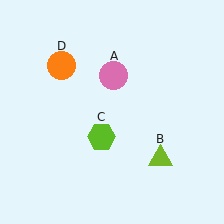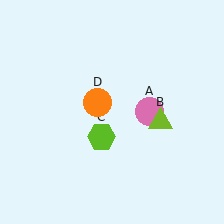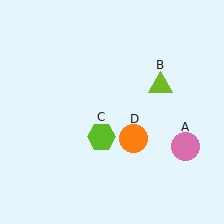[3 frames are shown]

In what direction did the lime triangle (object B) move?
The lime triangle (object B) moved up.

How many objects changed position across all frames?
3 objects changed position: pink circle (object A), lime triangle (object B), orange circle (object D).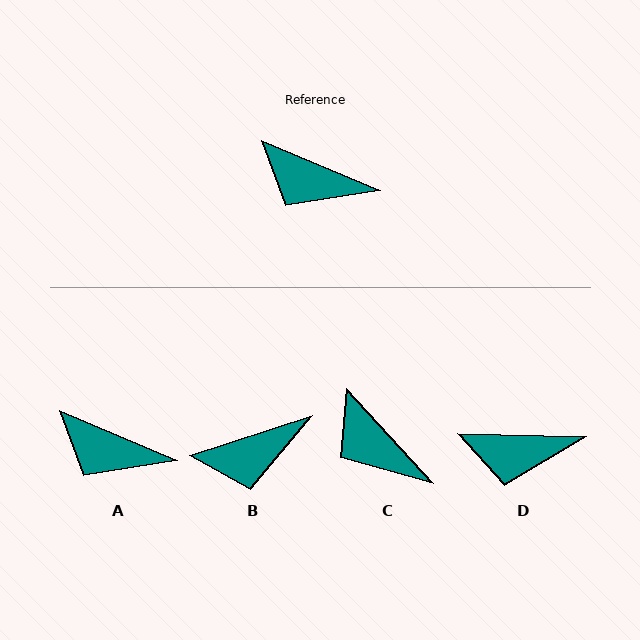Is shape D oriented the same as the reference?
No, it is off by about 22 degrees.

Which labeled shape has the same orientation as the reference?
A.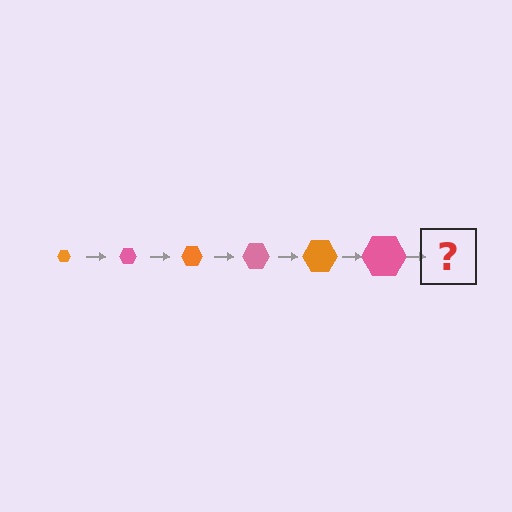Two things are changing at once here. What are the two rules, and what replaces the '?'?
The two rules are that the hexagon grows larger each step and the color cycles through orange and pink. The '?' should be an orange hexagon, larger than the previous one.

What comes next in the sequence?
The next element should be an orange hexagon, larger than the previous one.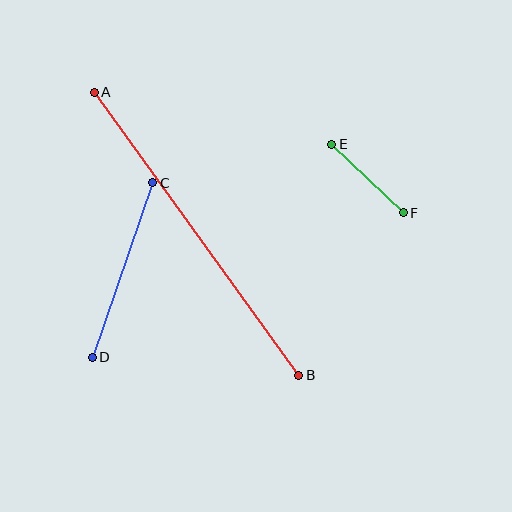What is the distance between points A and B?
The distance is approximately 349 pixels.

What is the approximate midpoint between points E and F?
The midpoint is at approximately (368, 179) pixels.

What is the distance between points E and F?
The distance is approximately 99 pixels.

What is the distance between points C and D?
The distance is approximately 185 pixels.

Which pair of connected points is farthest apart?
Points A and B are farthest apart.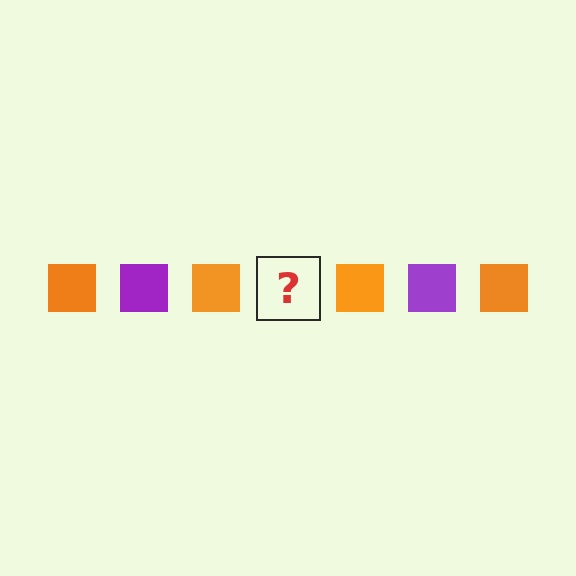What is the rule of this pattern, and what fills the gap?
The rule is that the pattern cycles through orange, purple squares. The gap should be filled with a purple square.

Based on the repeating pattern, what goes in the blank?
The blank should be a purple square.